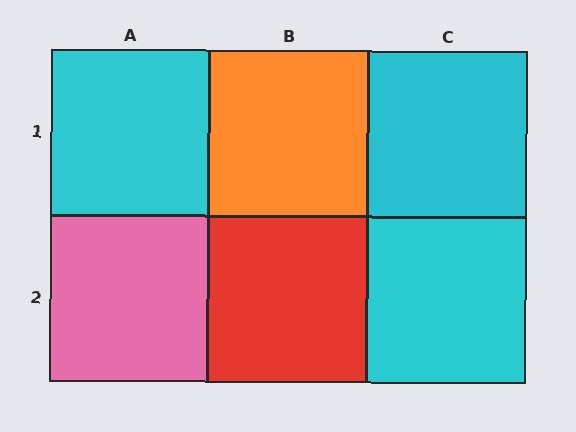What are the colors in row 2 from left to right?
Pink, red, cyan.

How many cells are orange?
1 cell is orange.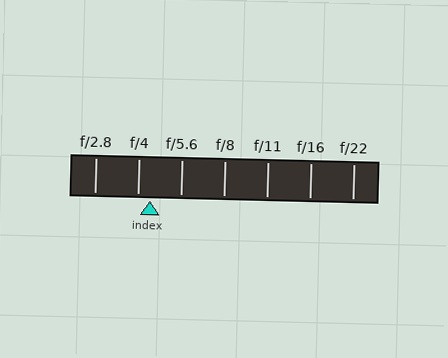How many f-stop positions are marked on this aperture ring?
There are 7 f-stop positions marked.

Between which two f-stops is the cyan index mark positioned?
The index mark is between f/4 and f/5.6.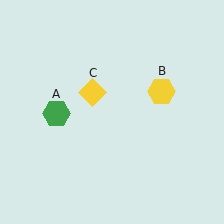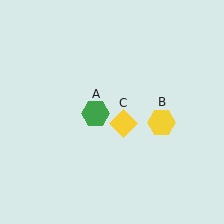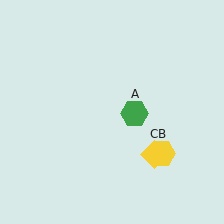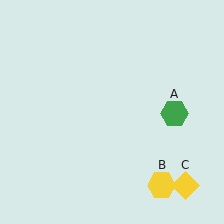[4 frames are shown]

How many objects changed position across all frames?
3 objects changed position: green hexagon (object A), yellow hexagon (object B), yellow diamond (object C).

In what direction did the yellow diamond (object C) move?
The yellow diamond (object C) moved down and to the right.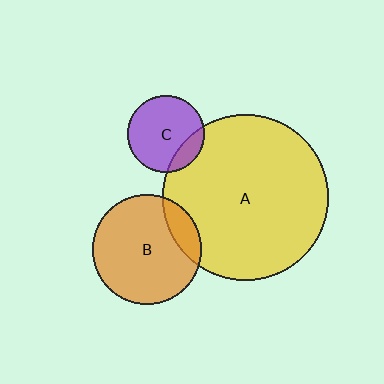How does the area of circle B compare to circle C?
Approximately 2.0 times.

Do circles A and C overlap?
Yes.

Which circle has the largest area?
Circle A (yellow).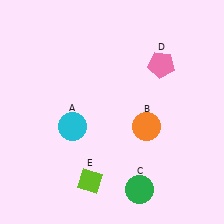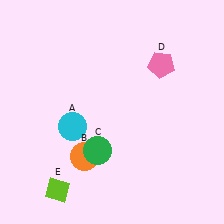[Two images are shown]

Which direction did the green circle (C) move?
The green circle (C) moved left.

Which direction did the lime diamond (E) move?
The lime diamond (E) moved left.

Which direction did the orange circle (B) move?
The orange circle (B) moved left.